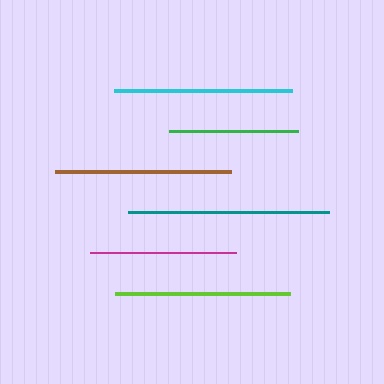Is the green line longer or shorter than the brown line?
The brown line is longer than the green line.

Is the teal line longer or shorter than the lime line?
The teal line is longer than the lime line.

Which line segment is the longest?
The teal line is the longest at approximately 201 pixels.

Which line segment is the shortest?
The green line is the shortest at approximately 129 pixels.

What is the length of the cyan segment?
The cyan segment is approximately 178 pixels long.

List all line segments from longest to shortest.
From longest to shortest: teal, cyan, brown, lime, magenta, green.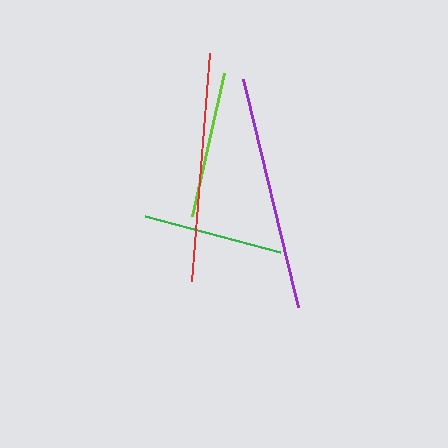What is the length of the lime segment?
The lime segment is approximately 147 pixels long.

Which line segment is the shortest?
The green line is the shortest at approximately 140 pixels.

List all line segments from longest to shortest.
From longest to shortest: purple, red, lime, green.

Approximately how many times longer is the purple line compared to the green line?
The purple line is approximately 1.7 times the length of the green line.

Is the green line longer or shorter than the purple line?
The purple line is longer than the green line.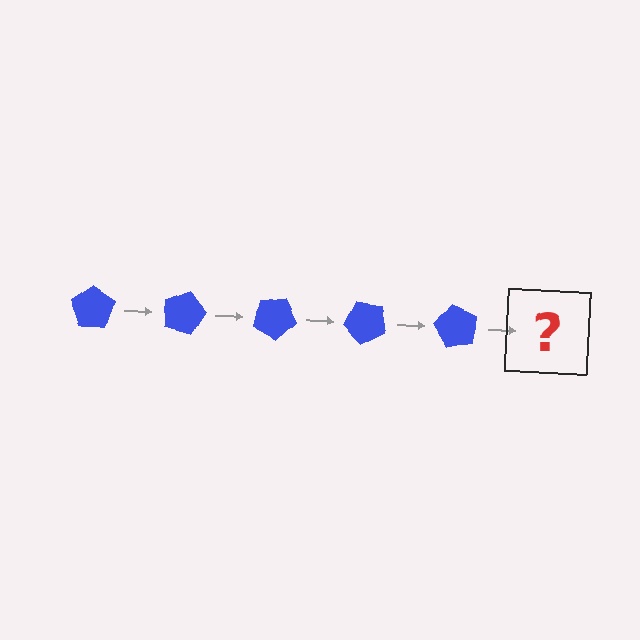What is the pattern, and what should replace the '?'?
The pattern is that the pentagon rotates 15 degrees each step. The '?' should be a blue pentagon rotated 75 degrees.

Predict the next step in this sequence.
The next step is a blue pentagon rotated 75 degrees.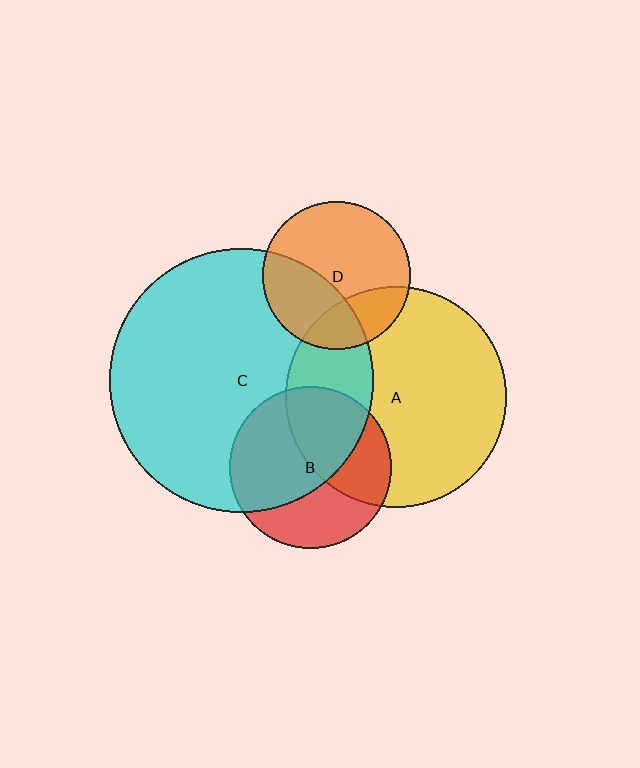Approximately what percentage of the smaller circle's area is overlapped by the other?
Approximately 35%.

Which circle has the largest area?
Circle C (cyan).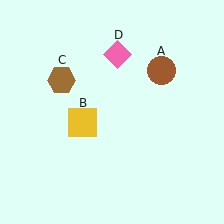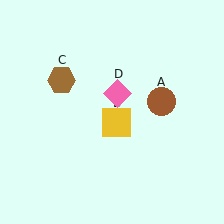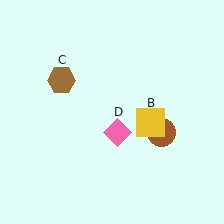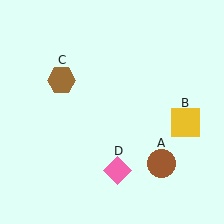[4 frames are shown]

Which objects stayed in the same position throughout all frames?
Brown hexagon (object C) remained stationary.